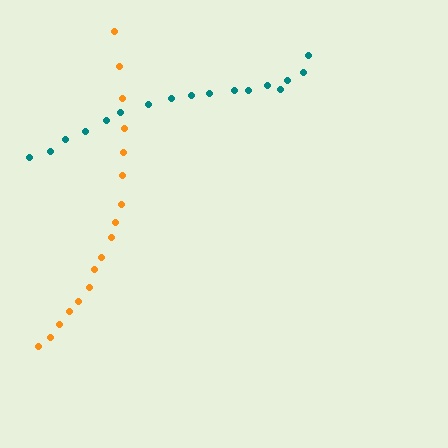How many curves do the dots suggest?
There are 2 distinct paths.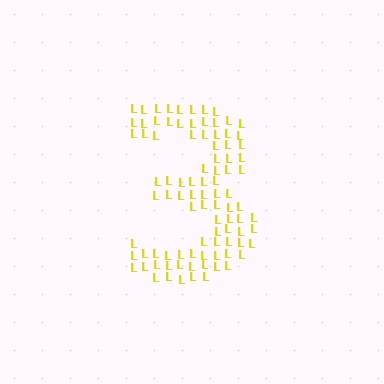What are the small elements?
The small elements are letter L's.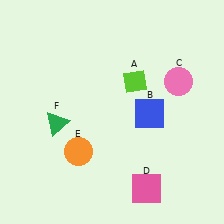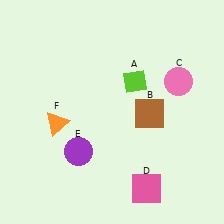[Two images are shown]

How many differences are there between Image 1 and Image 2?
There are 3 differences between the two images.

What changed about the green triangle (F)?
In Image 1, F is green. In Image 2, it changed to orange.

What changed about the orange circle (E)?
In Image 1, E is orange. In Image 2, it changed to purple.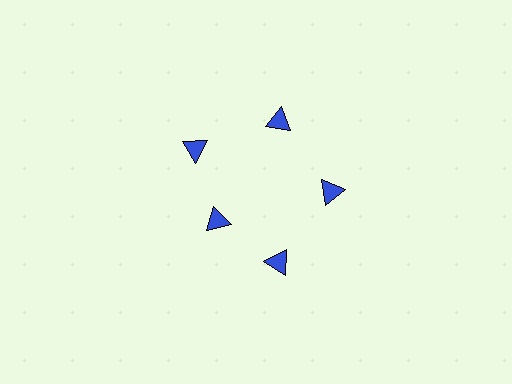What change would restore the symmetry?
The symmetry would be restored by moving it outward, back onto the ring so that all 5 triangles sit at equal angles and equal distance from the center.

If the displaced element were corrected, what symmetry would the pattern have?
It would have 5-fold rotational symmetry — the pattern would map onto itself every 72 degrees.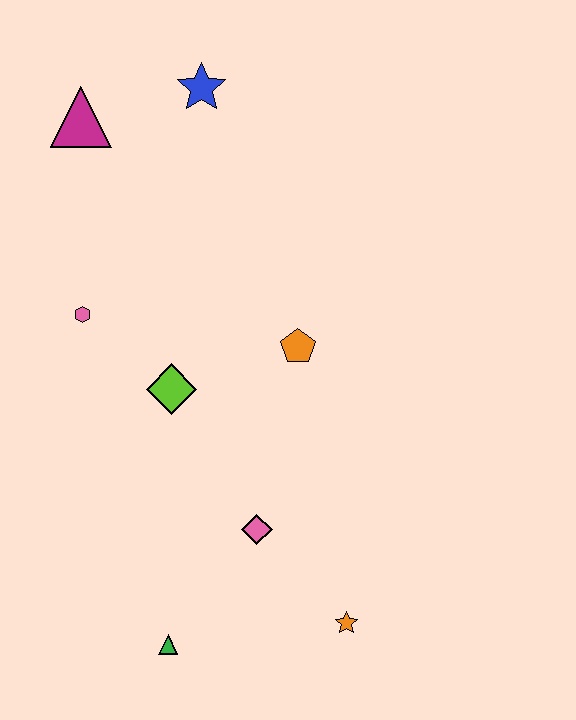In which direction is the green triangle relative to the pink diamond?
The green triangle is below the pink diamond.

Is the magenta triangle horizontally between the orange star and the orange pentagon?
No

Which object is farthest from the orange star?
The magenta triangle is farthest from the orange star.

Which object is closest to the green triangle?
The pink diamond is closest to the green triangle.